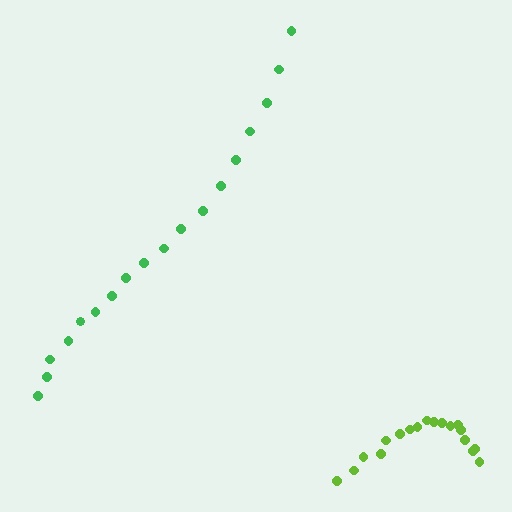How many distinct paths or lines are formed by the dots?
There are 2 distinct paths.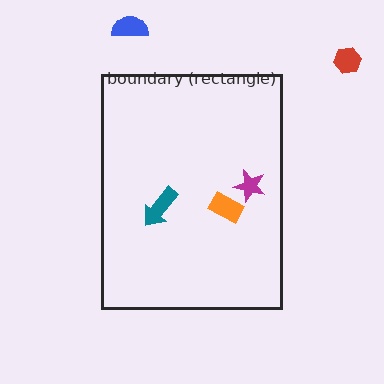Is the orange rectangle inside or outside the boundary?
Inside.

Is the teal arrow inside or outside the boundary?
Inside.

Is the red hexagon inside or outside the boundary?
Outside.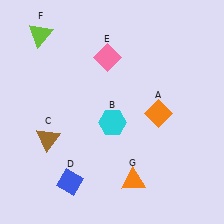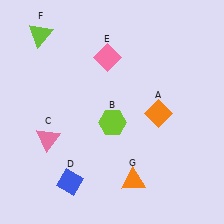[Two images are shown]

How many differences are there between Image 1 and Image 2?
There are 2 differences between the two images.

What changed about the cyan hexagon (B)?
In Image 1, B is cyan. In Image 2, it changed to lime.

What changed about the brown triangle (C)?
In Image 1, C is brown. In Image 2, it changed to pink.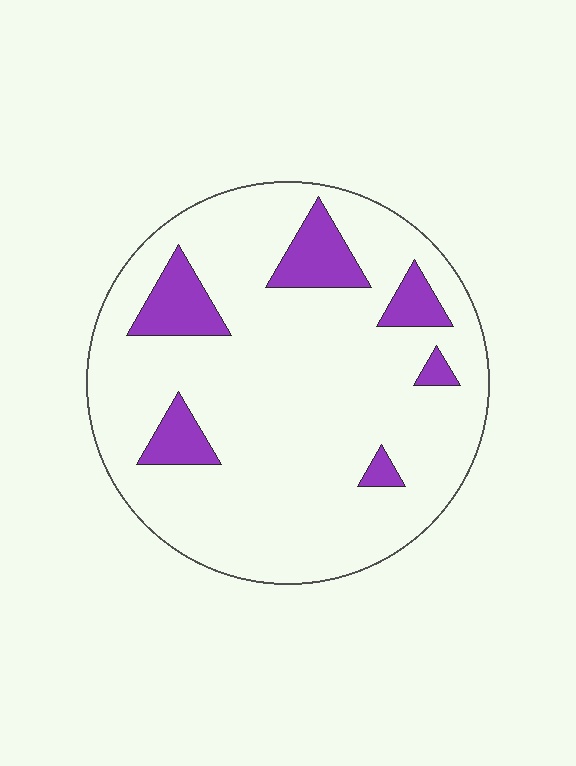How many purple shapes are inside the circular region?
6.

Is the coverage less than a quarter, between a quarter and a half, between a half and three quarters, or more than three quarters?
Less than a quarter.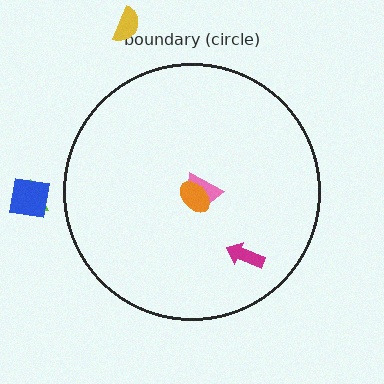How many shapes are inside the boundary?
3 inside, 3 outside.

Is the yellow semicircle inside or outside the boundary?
Outside.